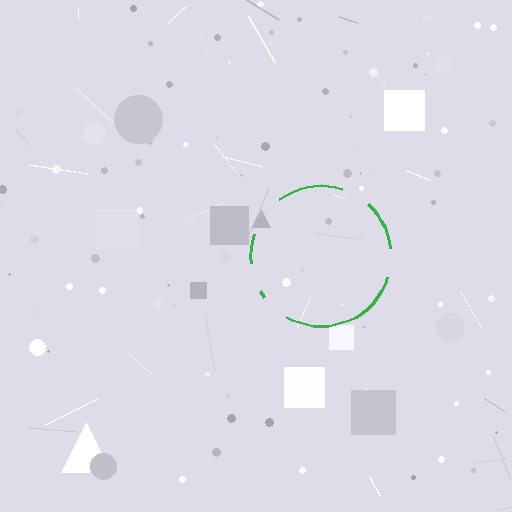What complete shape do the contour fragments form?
The contour fragments form a circle.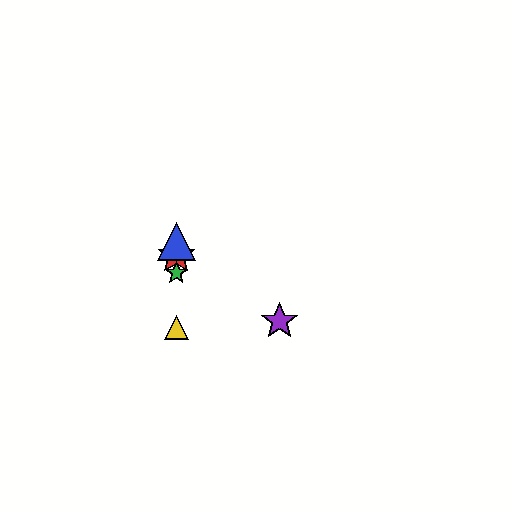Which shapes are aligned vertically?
The red star, the blue triangle, the green star, the yellow triangle are aligned vertically.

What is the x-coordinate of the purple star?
The purple star is at x≈279.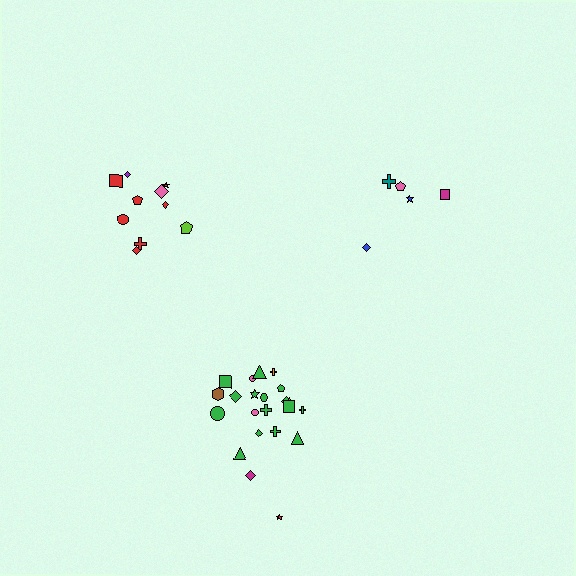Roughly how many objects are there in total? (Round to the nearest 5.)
Roughly 35 objects in total.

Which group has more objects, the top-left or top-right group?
The top-left group.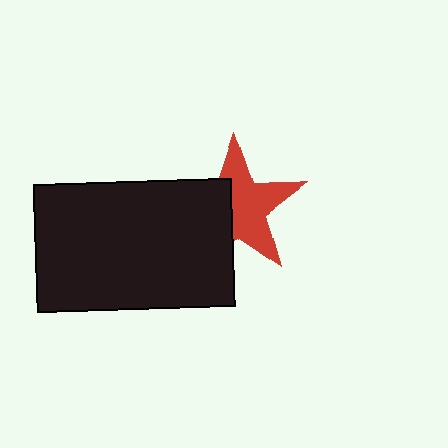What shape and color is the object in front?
The object in front is a black rectangle.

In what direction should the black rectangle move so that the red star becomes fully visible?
The black rectangle should move left. That is the shortest direction to clear the overlap and leave the red star fully visible.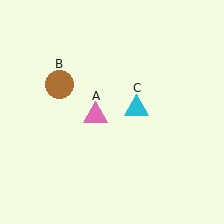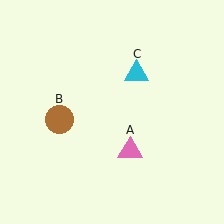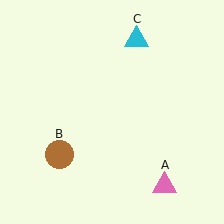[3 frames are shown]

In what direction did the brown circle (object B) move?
The brown circle (object B) moved down.